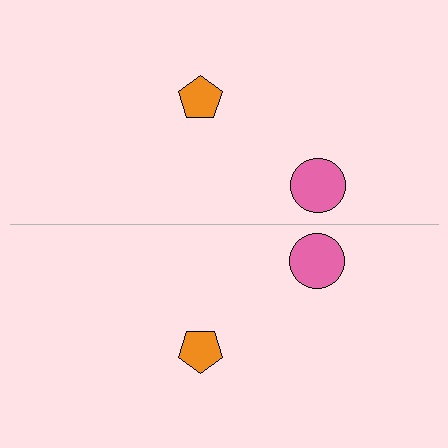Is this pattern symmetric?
Yes, this pattern has bilateral (reflection) symmetry.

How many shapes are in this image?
There are 4 shapes in this image.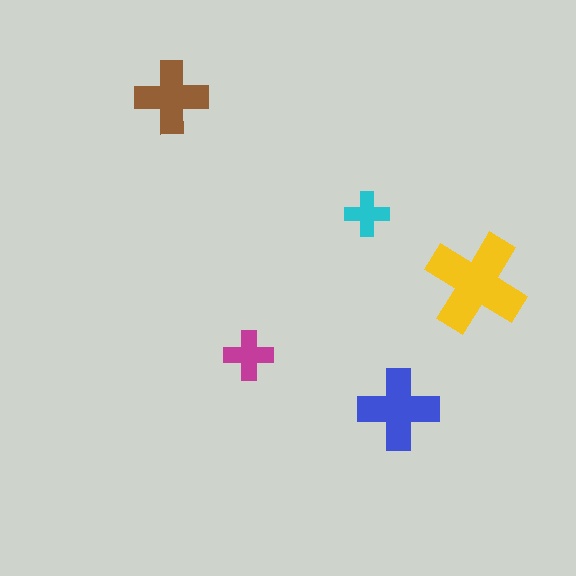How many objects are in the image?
There are 5 objects in the image.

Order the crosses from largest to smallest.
the yellow one, the blue one, the brown one, the magenta one, the cyan one.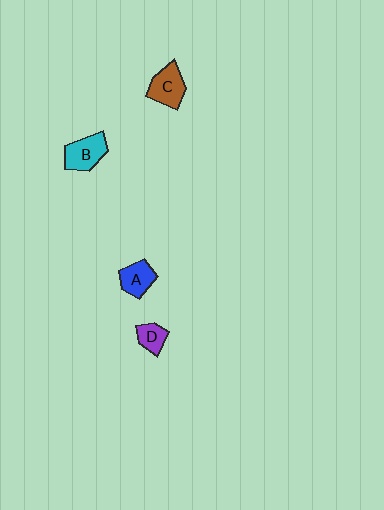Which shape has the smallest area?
Shape D (purple).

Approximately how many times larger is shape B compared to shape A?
Approximately 1.3 times.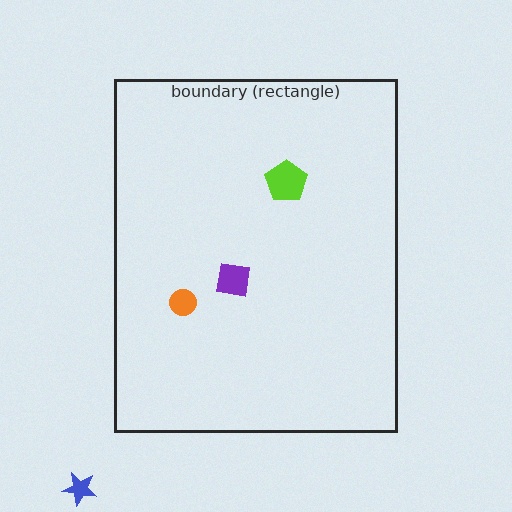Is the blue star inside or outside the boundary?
Outside.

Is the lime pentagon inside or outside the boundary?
Inside.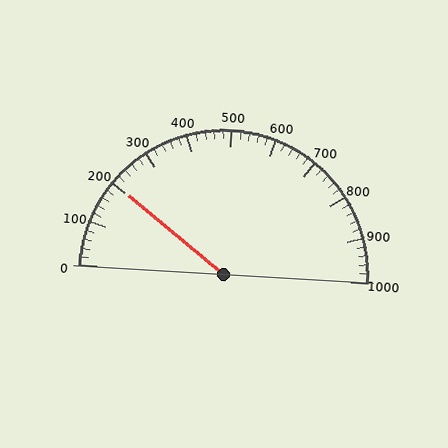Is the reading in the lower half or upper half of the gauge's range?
The reading is in the lower half of the range (0 to 1000).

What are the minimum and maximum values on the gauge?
The gauge ranges from 0 to 1000.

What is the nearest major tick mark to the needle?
The nearest major tick mark is 200.